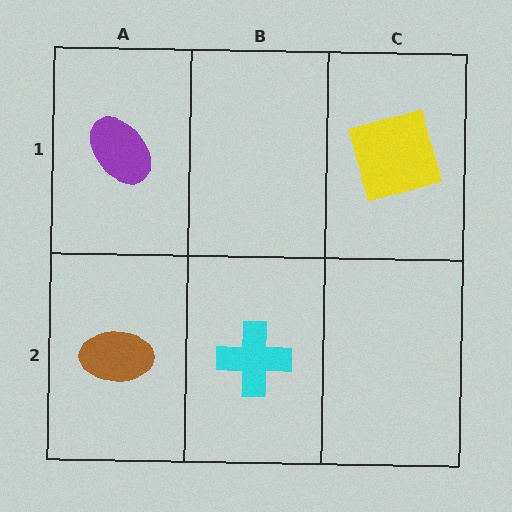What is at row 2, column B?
A cyan cross.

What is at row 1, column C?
A yellow square.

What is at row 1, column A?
A purple ellipse.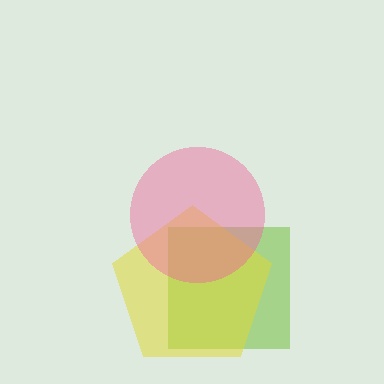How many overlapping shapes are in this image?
There are 3 overlapping shapes in the image.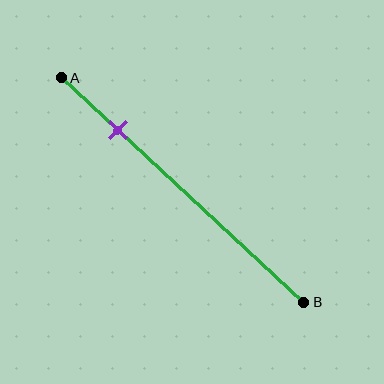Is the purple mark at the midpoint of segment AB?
No, the mark is at about 25% from A, not at the 50% midpoint.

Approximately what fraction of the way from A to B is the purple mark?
The purple mark is approximately 25% of the way from A to B.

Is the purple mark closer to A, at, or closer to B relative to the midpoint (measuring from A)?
The purple mark is closer to point A than the midpoint of segment AB.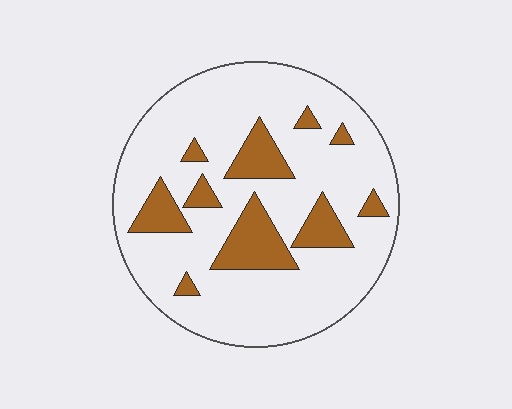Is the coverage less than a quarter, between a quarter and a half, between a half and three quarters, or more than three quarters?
Less than a quarter.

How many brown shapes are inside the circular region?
10.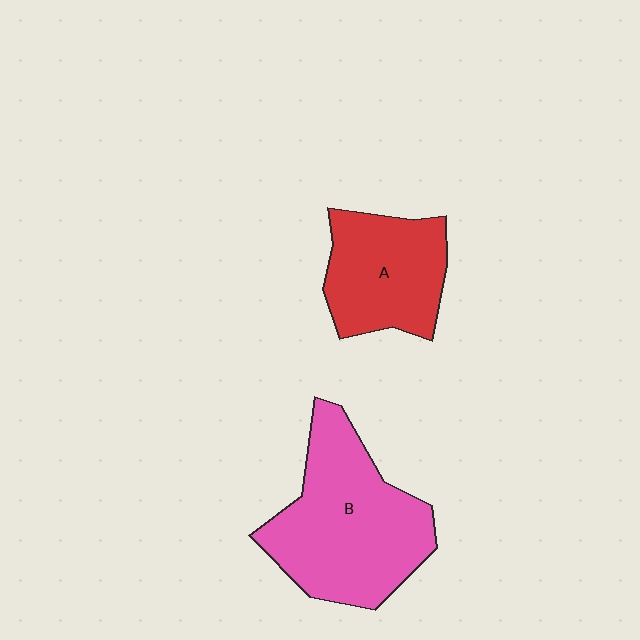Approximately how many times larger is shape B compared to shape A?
Approximately 1.5 times.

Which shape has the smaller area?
Shape A (red).